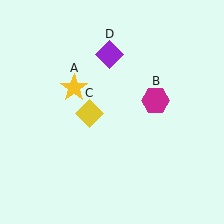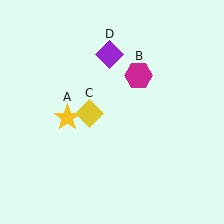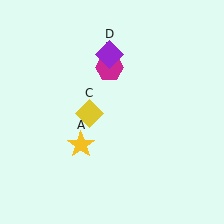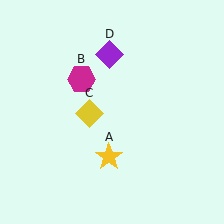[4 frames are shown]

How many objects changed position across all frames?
2 objects changed position: yellow star (object A), magenta hexagon (object B).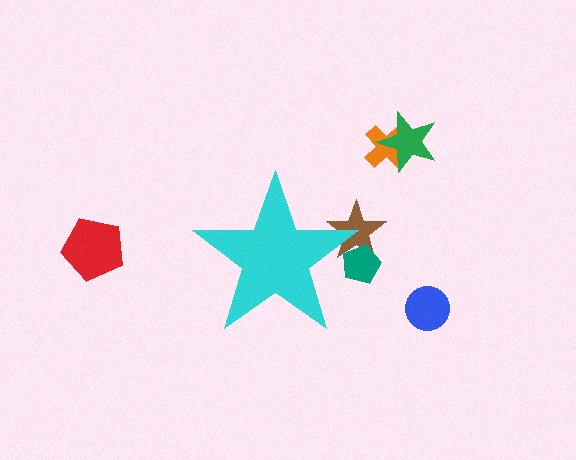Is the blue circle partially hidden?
No, the blue circle is fully visible.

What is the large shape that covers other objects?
A cyan star.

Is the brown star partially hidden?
Yes, the brown star is partially hidden behind the cyan star.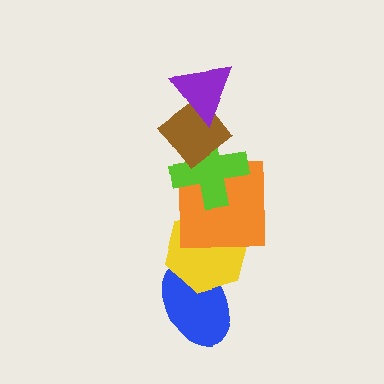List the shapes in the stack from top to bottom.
From top to bottom: the purple triangle, the brown diamond, the lime cross, the orange square, the yellow hexagon, the blue ellipse.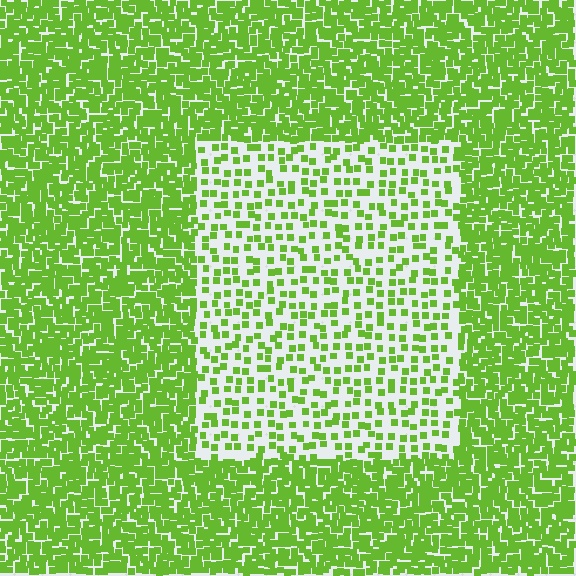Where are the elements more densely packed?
The elements are more densely packed outside the rectangle boundary.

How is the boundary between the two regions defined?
The boundary is defined by a change in element density (approximately 2.7x ratio). All elements are the same color, size, and shape.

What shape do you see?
I see a rectangle.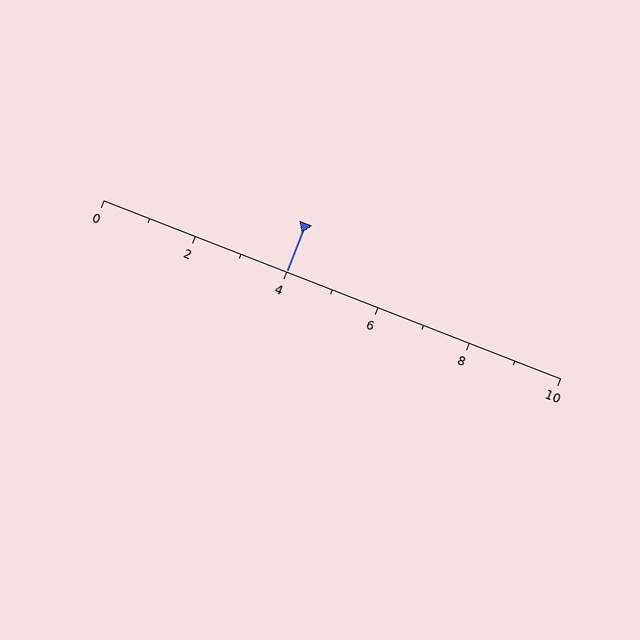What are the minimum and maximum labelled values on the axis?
The axis runs from 0 to 10.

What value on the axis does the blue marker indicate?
The marker indicates approximately 4.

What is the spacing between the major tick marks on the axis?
The major ticks are spaced 2 apart.